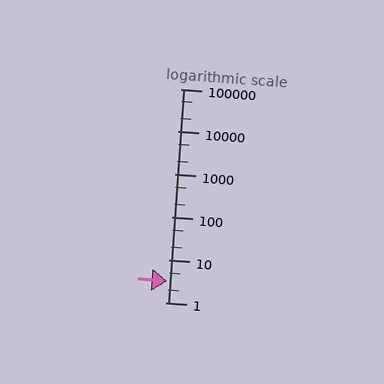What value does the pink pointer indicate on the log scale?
The pointer indicates approximately 3.1.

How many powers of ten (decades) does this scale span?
The scale spans 5 decades, from 1 to 100000.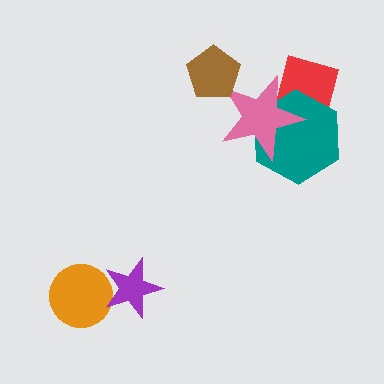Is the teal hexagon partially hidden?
Yes, it is partially covered by another shape.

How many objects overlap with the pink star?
3 objects overlap with the pink star.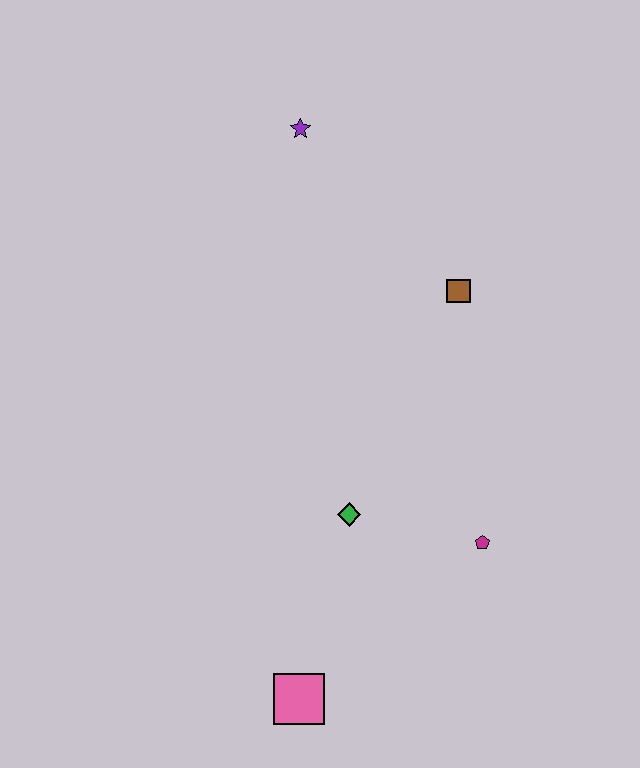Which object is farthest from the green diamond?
The purple star is farthest from the green diamond.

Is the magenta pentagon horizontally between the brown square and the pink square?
No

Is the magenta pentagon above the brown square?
No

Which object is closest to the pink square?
The green diamond is closest to the pink square.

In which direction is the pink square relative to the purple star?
The pink square is below the purple star.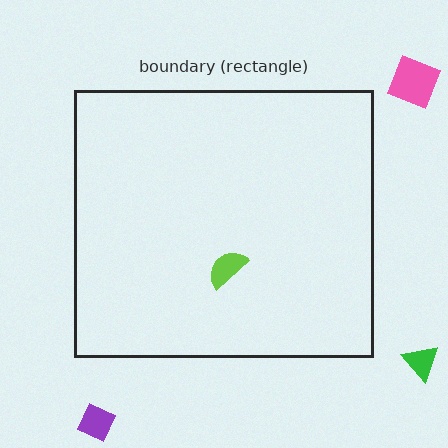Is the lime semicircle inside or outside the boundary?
Inside.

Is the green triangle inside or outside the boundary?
Outside.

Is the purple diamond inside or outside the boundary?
Outside.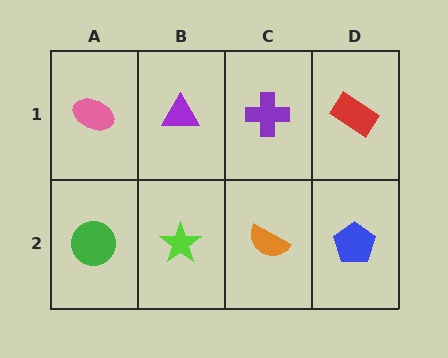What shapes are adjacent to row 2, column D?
A red rectangle (row 1, column D), an orange semicircle (row 2, column C).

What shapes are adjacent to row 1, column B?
A lime star (row 2, column B), a pink ellipse (row 1, column A), a purple cross (row 1, column C).